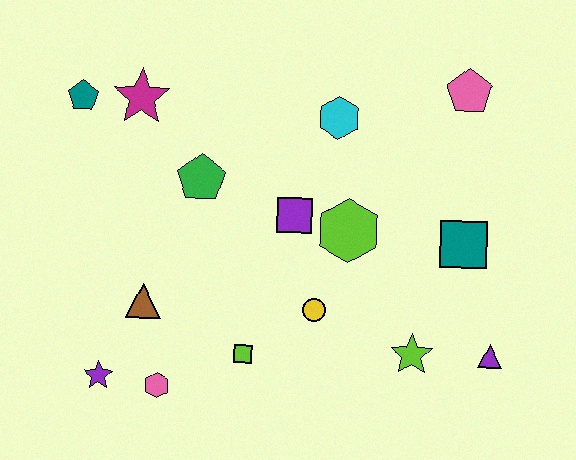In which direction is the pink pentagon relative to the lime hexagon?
The pink pentagon is above the lime hexagon.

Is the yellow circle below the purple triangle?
No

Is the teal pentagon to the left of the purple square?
Yes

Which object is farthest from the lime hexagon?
The teal pentagon is farthest from the lime hexagon.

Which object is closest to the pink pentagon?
The cyan hexagon is closest to the pink pentagon.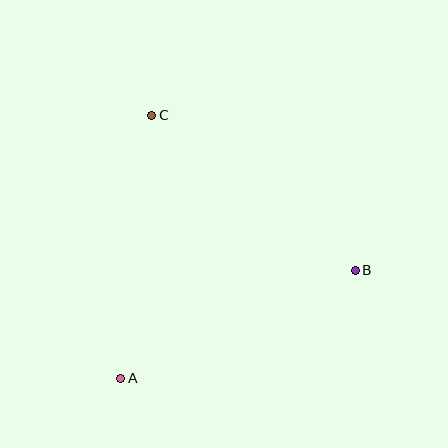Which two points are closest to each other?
Points B and C are closest to each other.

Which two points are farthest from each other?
Points A and C are farthest from each other.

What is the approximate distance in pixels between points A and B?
The distance between A and B is approximately 258 pixels.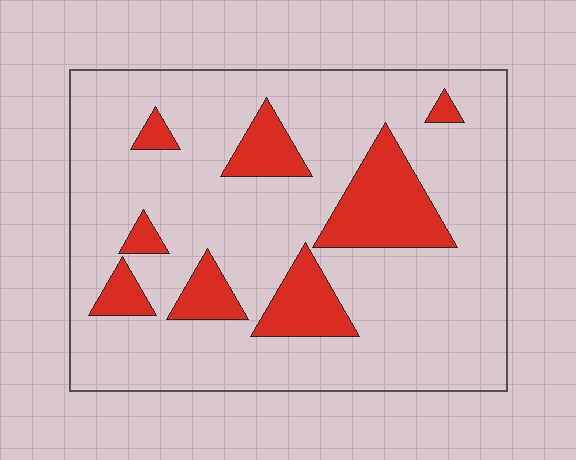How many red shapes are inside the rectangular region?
8.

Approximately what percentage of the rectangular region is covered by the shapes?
Approximately 20%.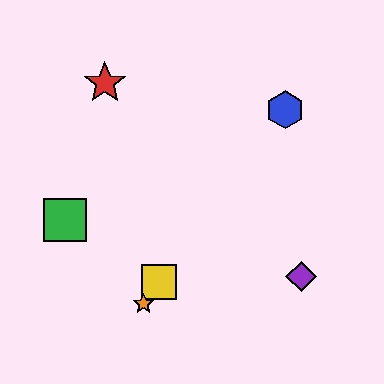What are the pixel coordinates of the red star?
The red star is at (105, 83).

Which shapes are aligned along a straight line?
The blue hexagon, the yellow square, the orange star are aligned along a straight line.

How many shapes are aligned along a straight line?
3 shapes (the blue hexagon, the yellow square, the orange star) are aligned along a straight line.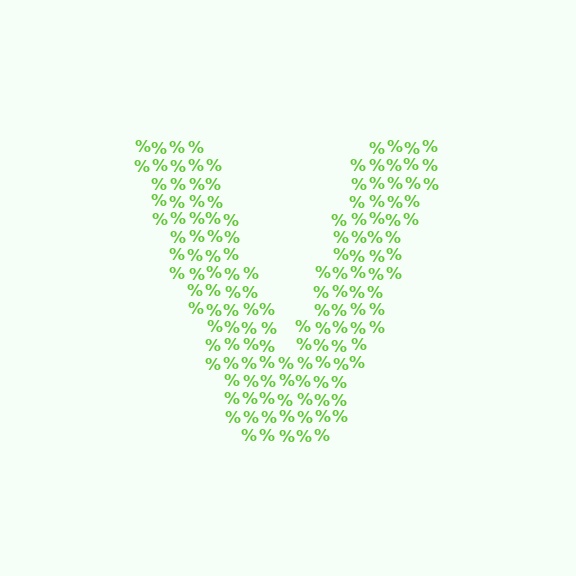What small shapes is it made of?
It is made of small percent signs.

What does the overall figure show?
The overall figure shows the letter V.